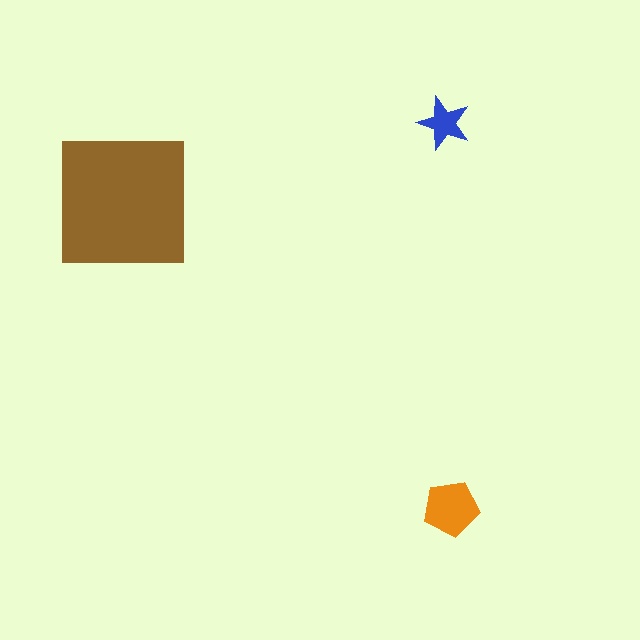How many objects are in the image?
There are 3 objects in the image.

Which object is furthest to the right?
The orange pentagon is rightmost.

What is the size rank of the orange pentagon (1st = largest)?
2nd.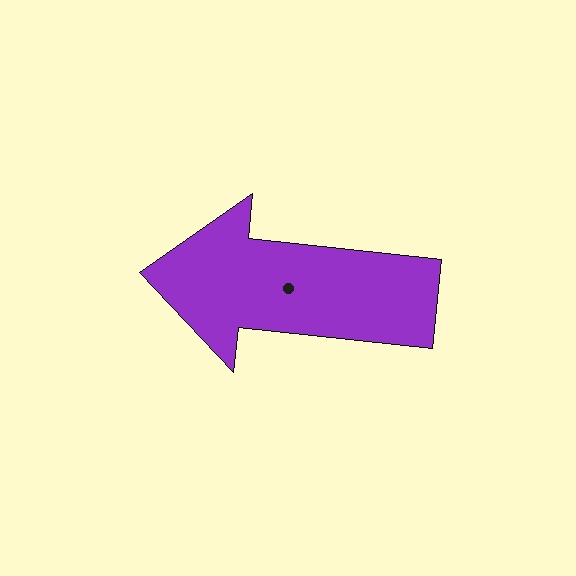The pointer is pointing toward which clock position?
Roughly 9 o'clock.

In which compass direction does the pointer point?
West.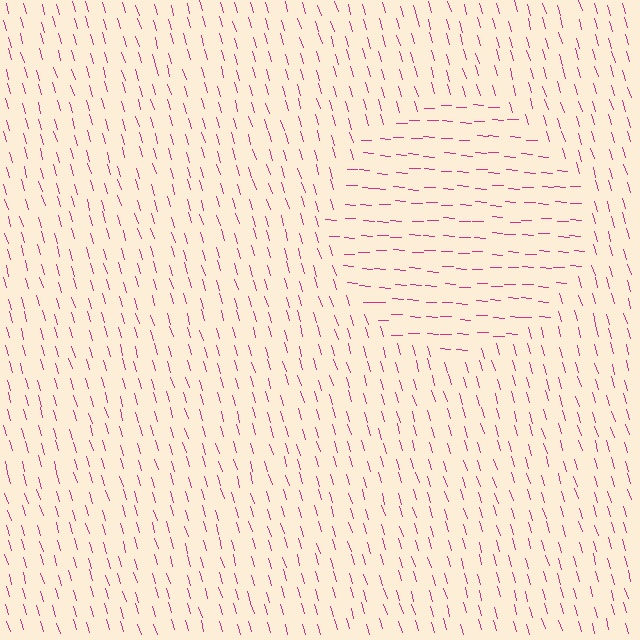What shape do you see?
I see a circle.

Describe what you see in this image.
The image is filled with small magenta line segments. A circle region in the image has lines oriented differently from the surrounding lines, creating a visible texture boundary.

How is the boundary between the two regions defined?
The boundary is defined purely by a change in line orientation (approximately 70 degrees difference). All lines are the same color and thickness.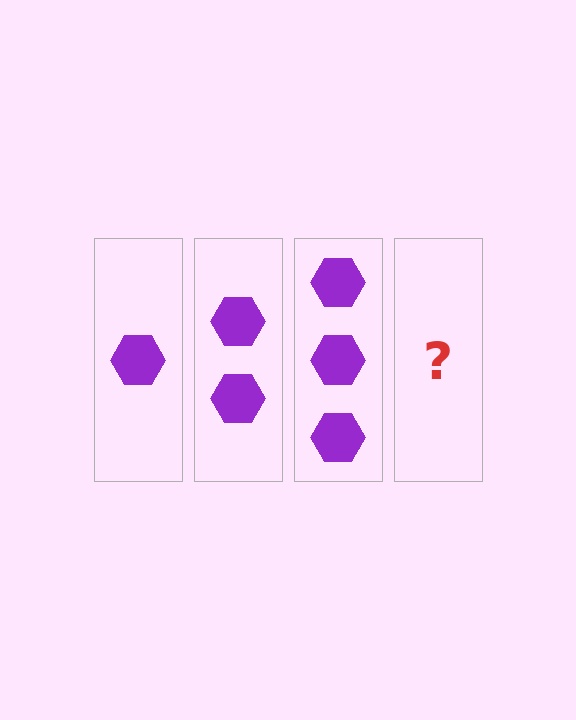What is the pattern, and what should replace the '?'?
The pattern is that each step adds one more hexagon. The '?' should be 4 hexagons.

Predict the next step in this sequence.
The next step is 4 hexagons.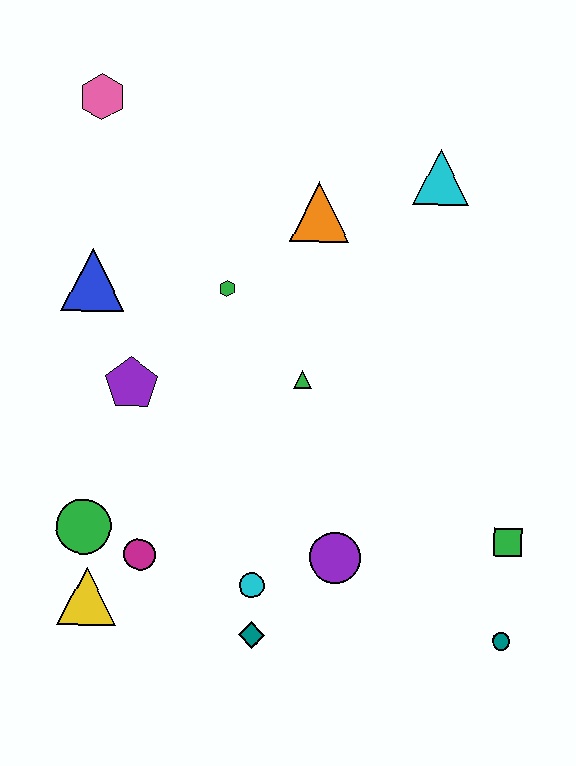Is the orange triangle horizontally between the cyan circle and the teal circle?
Yes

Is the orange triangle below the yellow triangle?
No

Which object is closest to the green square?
The teal circle is closest to the green square.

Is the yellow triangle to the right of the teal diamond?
No